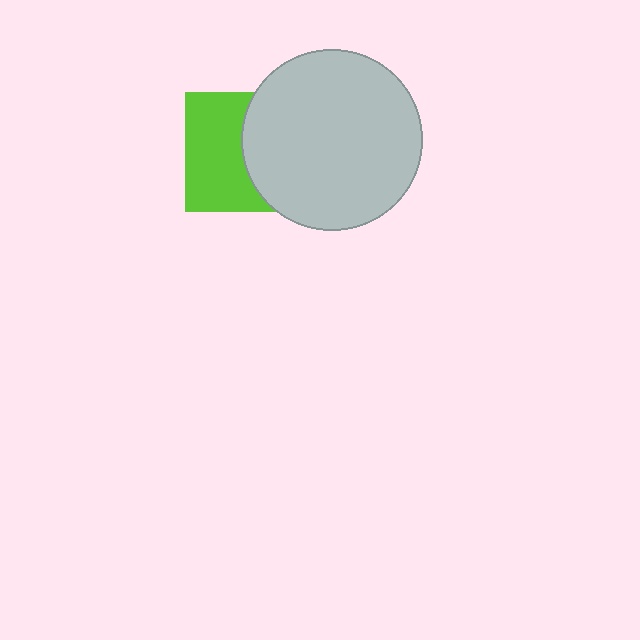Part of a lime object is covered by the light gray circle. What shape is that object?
It is a square.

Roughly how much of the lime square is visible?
About half of it is visible (roughly 53%).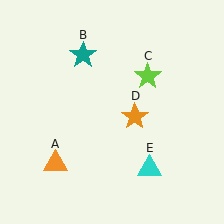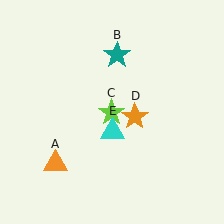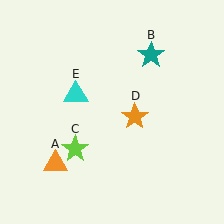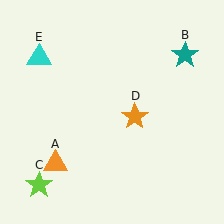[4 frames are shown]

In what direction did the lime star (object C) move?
The lime star (object C) moved down and to the left.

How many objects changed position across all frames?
3 objects changed position: teal star (object B), lime star (object C), cyan triangle (object E).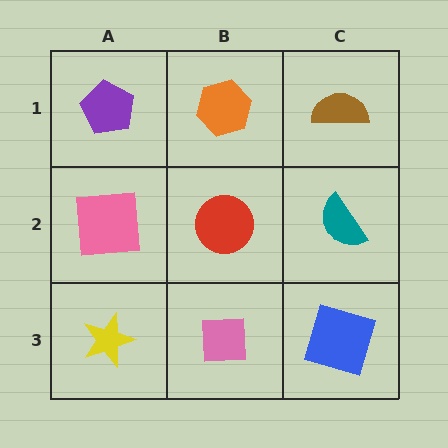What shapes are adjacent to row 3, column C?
A teal semicircle (row 2, column C), a pink square (row 3, column B).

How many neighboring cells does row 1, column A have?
2.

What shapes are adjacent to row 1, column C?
A teal semicircle (row 2, column C), an orange hexagon (row 1, column B).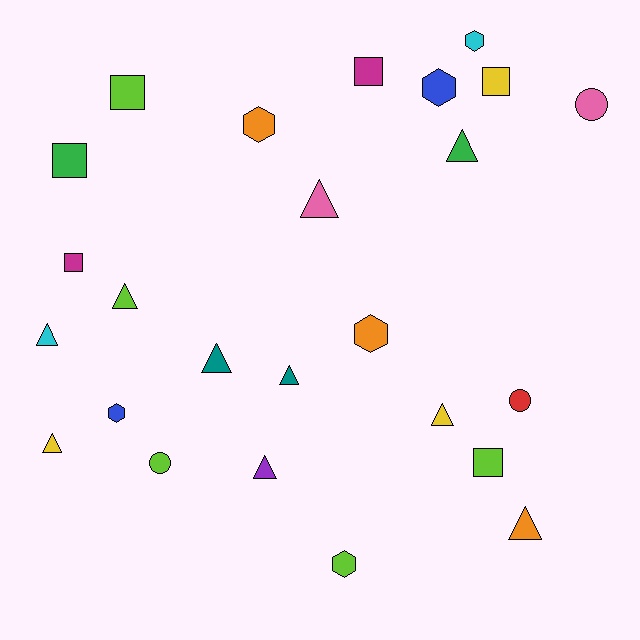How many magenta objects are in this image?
There are 2 magenta objects.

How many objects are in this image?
There are 25 objects.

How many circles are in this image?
There are 3 circles.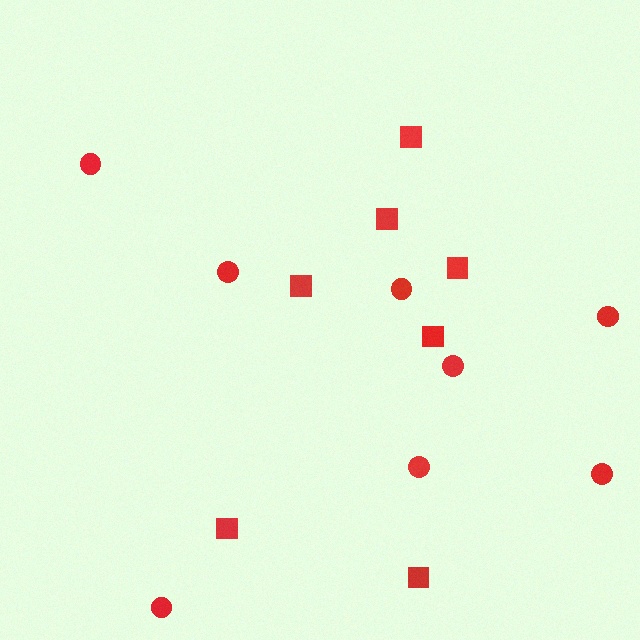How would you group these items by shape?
There are 2 groups: one group of squares (7) and one group of circles (8).